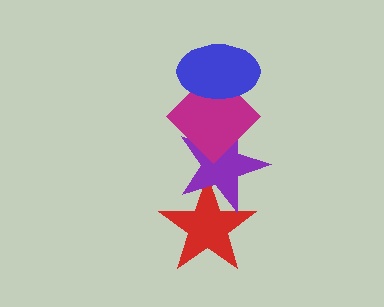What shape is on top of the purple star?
The magenta diamond is on top of the purple star.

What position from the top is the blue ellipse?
The blue ellipse is 1st from the top.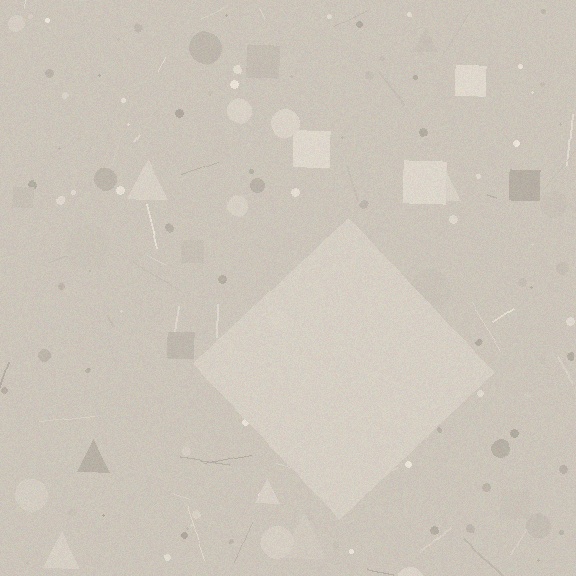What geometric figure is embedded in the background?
A diamond is embedded in the background.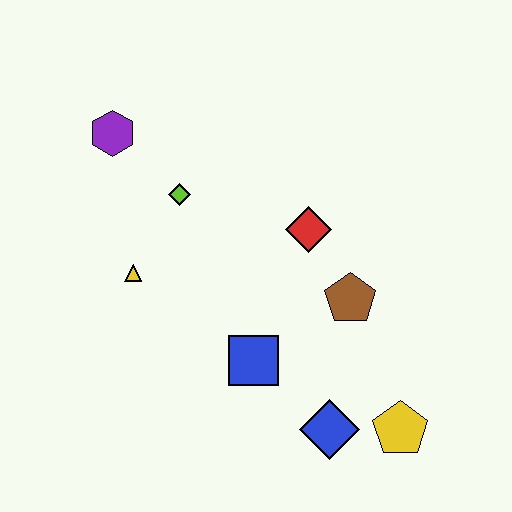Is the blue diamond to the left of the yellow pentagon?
Yes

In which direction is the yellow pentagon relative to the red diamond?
The yellow pentagon is below the red diamond.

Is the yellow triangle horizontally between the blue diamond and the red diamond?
No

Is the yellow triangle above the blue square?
Yes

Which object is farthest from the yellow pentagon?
The purple hexagon is farthest from the yellow pentagon.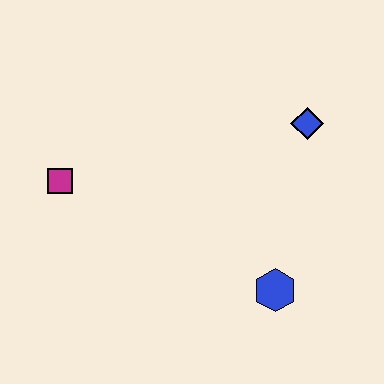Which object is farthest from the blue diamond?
The magenta square is farthest from the blue diamond.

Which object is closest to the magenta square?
The blue hexagon is closest to the magenta square.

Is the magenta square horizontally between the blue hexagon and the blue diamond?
No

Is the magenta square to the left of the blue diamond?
Yes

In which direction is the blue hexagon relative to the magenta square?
The blue hexagon is to the right of the magenta square.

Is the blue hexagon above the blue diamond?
No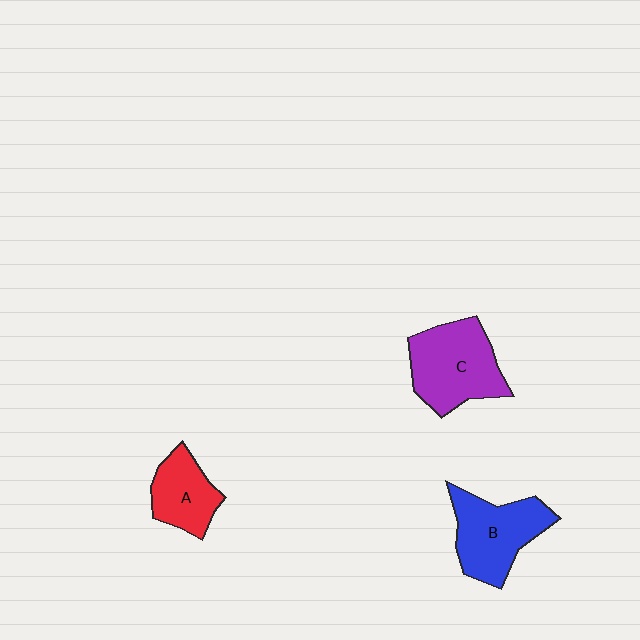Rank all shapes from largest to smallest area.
From largest to smallest: C (purple), B (blue), A (red).